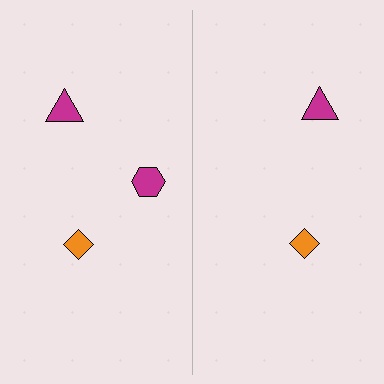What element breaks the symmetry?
A magenta hexagon is missing from the right side.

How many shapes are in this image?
There are 5 shapes in this image.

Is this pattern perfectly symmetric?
No, the pattern is not perfectly symmetric. A magenta hexagon is missing from the right side.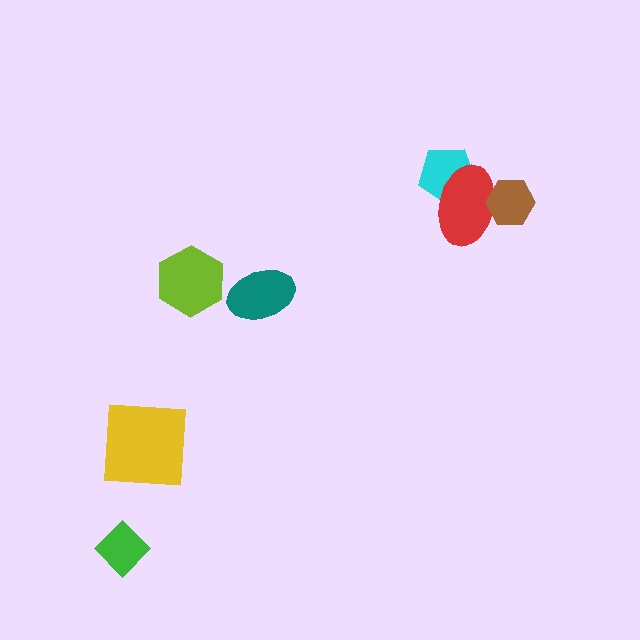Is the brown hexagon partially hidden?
No, no other shape covers it.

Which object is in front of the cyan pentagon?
The red ellipse is in front of the cyan pentagon.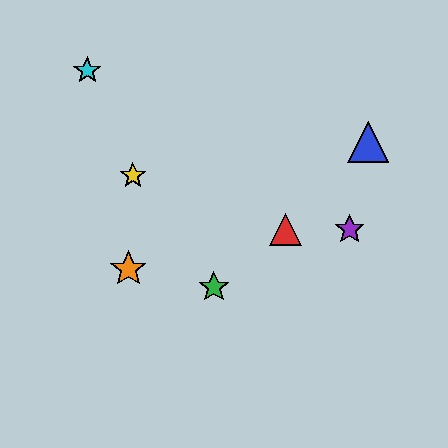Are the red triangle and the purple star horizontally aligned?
Yes, both are at y≈229.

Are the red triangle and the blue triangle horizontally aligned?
No, the red triangle is at y≈229 and the blue triangle is at y≈142.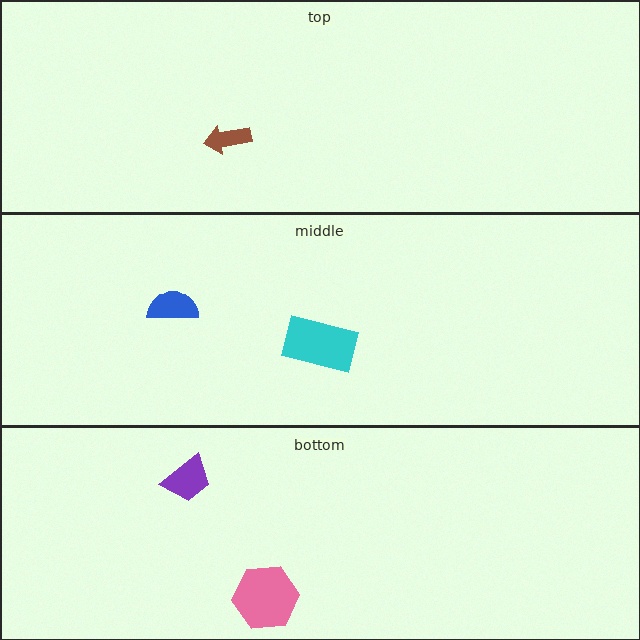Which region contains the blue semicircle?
The middle region.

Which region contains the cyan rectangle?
The middle region.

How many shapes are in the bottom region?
2.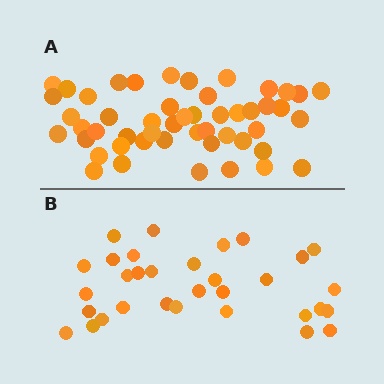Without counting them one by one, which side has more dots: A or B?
Region A (the top region) has more dots.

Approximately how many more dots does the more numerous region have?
Region A has approximately 20 more dots than region B.